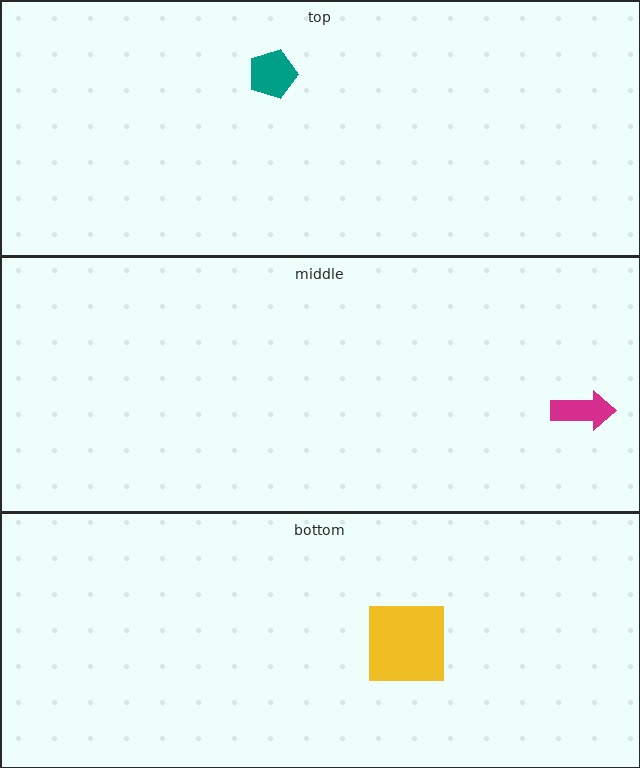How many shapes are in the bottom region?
1.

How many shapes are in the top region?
1.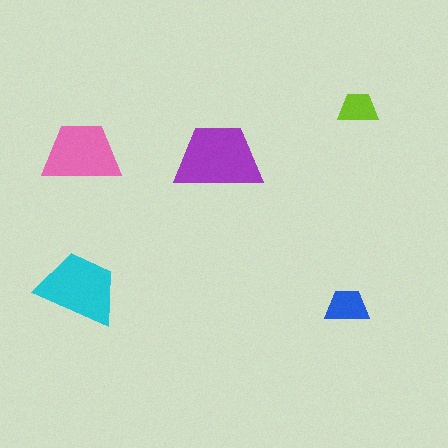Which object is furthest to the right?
The lime trapezoid is rightmost.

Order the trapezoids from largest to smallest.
the purple one, the cyan one, the pink one, the blue one, the lime one.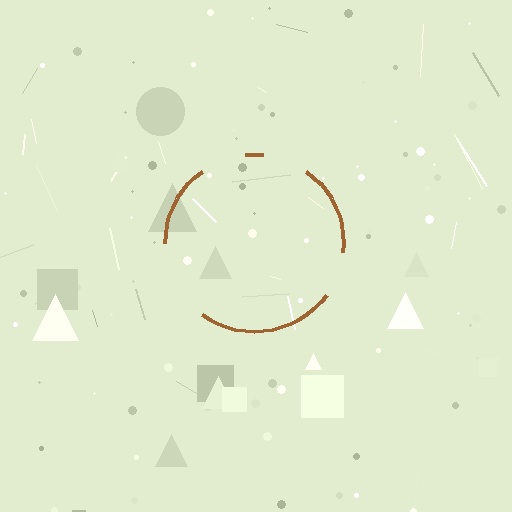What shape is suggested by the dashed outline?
The dashed outline suggests a circle.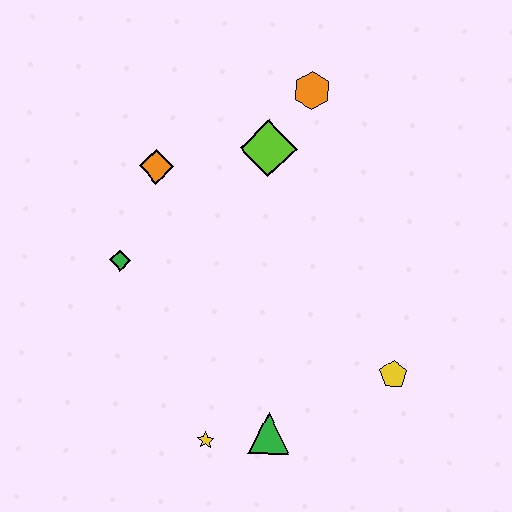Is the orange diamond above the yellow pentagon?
Yes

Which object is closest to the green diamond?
The orange diamond is closest to the green diamond.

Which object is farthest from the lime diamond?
The yellow star is farthest from the lime diamond.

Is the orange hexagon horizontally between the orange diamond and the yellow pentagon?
Yes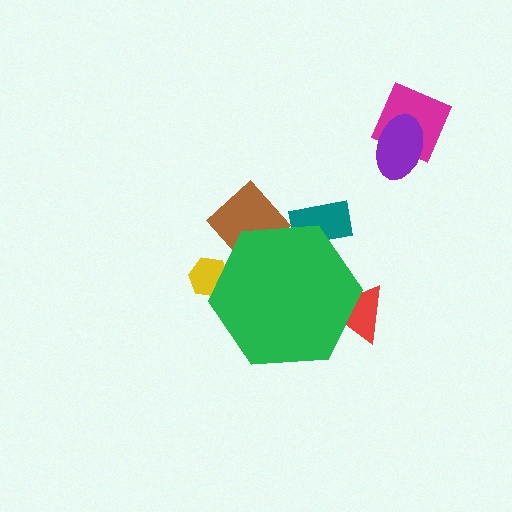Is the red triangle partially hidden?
Yes, the red triangle is partially hidden behind the green hexagon.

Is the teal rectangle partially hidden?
Yes, the teal rectangle is partially hidden behind the green hexagon.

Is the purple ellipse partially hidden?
No, the purple ellipse is fully visible.